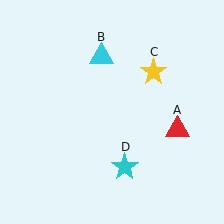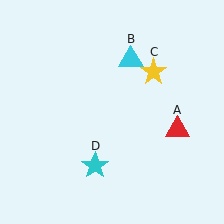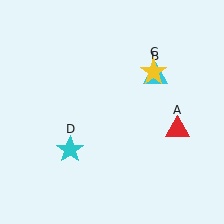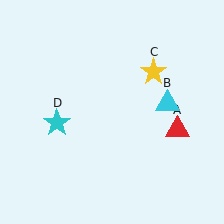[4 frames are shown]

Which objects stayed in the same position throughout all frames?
Red triangle (object A) and yellow star (object C) remained stationary.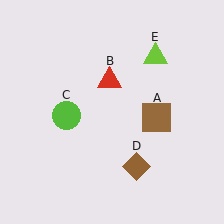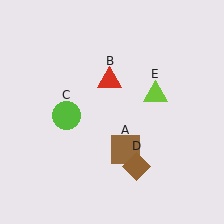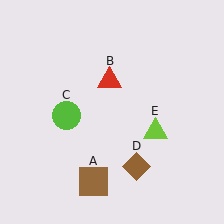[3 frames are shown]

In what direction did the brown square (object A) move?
The brown square (object A) moved down and to the left.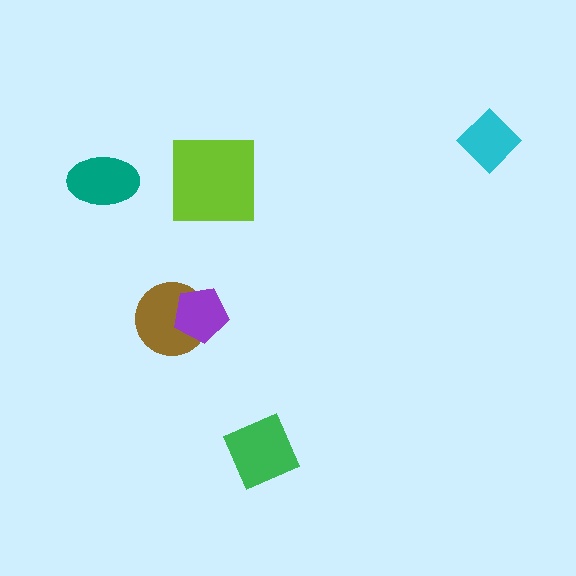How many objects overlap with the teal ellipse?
0 objects overlap with the teal ellipse.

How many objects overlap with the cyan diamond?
0 objects overlap with the cyan diamond.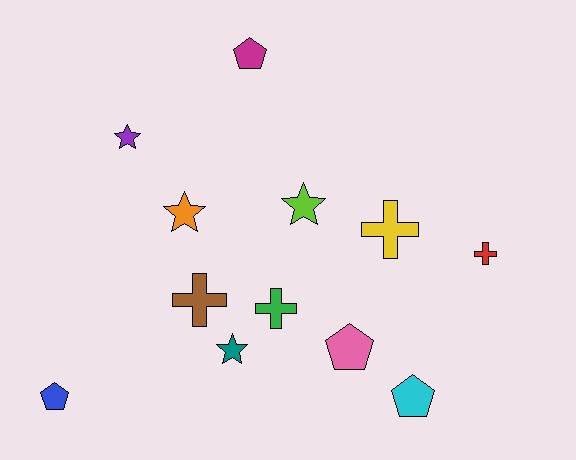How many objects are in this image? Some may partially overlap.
There are 12 objects.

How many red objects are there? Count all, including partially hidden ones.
There is 1 red object.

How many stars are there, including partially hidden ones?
There are 4 stars.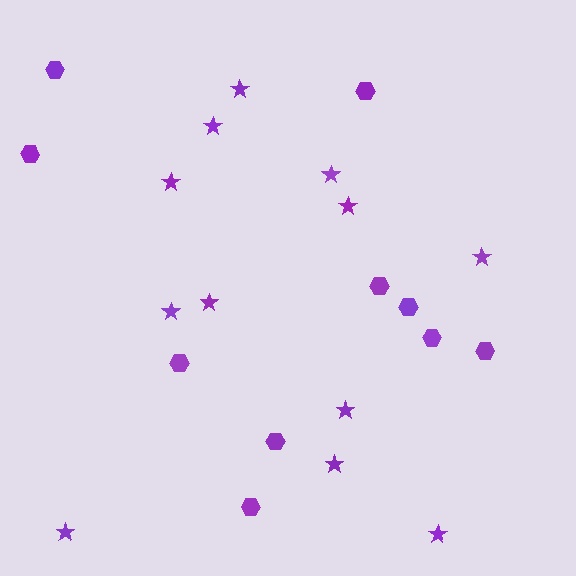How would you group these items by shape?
There are 2 groups: one group of hexagons (10) and one group of stars (12).